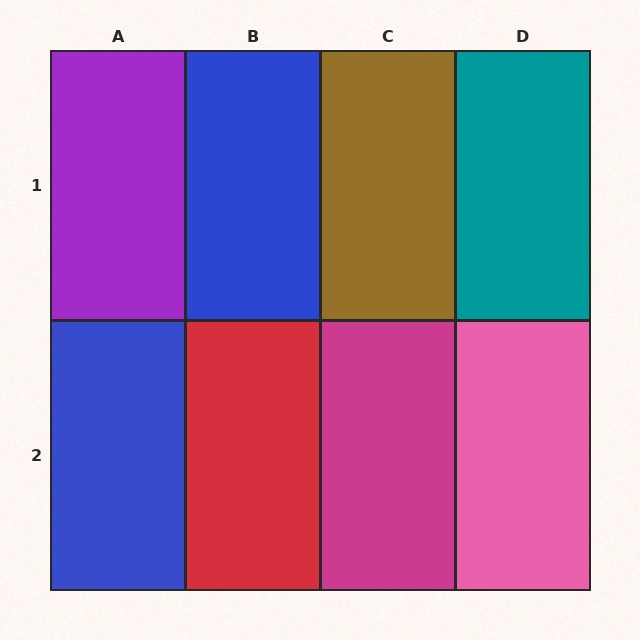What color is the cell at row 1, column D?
Teal.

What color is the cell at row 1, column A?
Purple.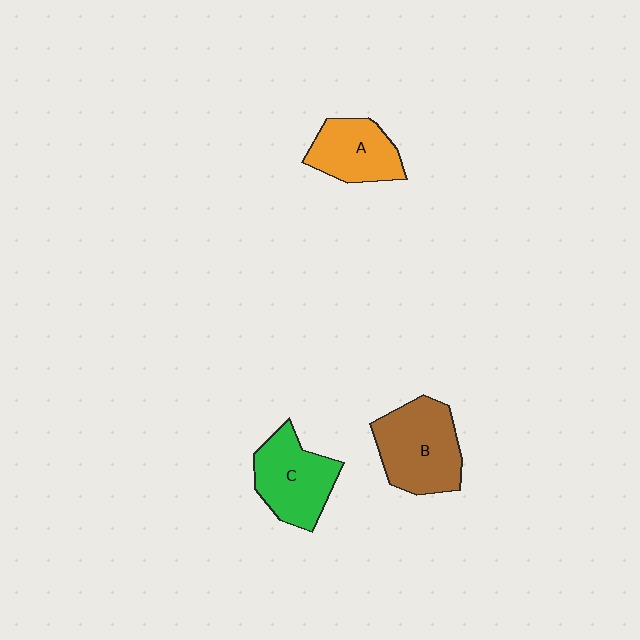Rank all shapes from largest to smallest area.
From largest to smallest: B (brown), C (green), A (orange).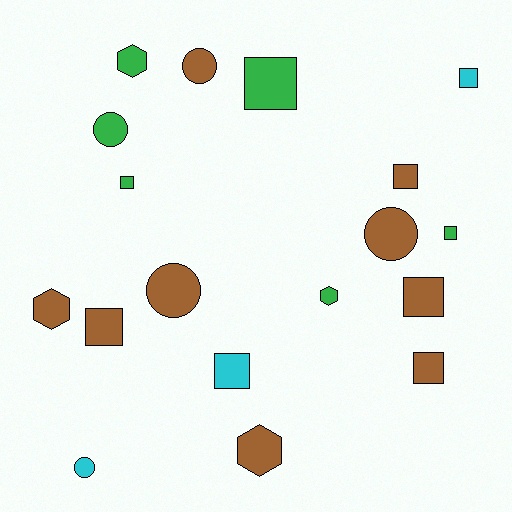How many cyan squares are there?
There are 2 cyan squares.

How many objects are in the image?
There are 18 objects.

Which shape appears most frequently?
Square, with 9 objects.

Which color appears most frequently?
Brown, with 9 objects.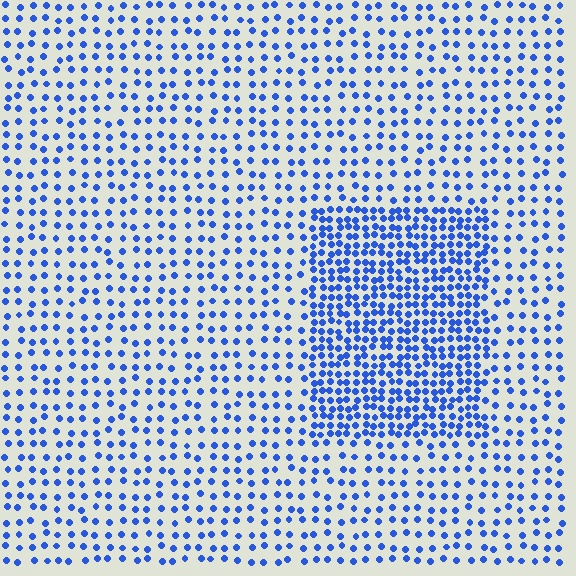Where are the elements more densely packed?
The elements are more densely packed inside the rectangle boundary.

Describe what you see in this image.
The image contains small blue elements arranged at two different densities. A rectangle-shaped region is visible where the elements are more densely packed than the surrounding area.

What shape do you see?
I see a rectangle.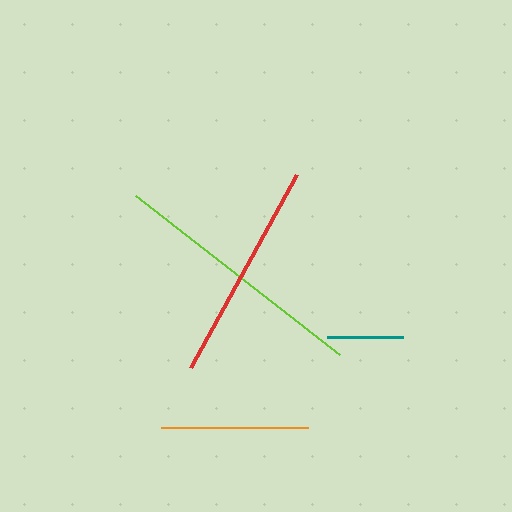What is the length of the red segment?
The red segment is approximately 221 pixels long.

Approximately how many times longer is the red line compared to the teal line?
The red line is approximately 2.9 times the length of the teal line.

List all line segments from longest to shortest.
From longest to shortest: lime, red, orange, teal.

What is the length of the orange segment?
The orange segment is approximately 147 pixels long.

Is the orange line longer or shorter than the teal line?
The orange line is longer than the teal line.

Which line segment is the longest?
The lime line is the longest at approximately 259 pixels.